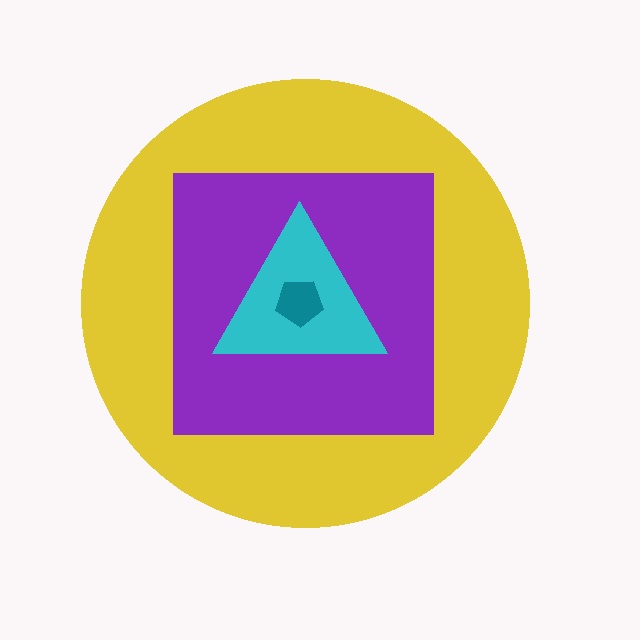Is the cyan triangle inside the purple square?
Yes.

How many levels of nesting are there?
4.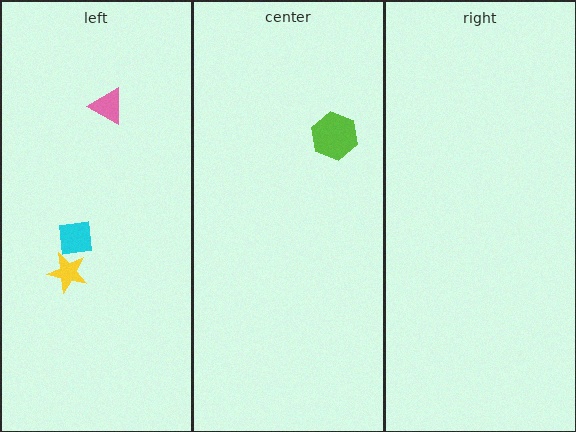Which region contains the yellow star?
The left region.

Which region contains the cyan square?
The left region.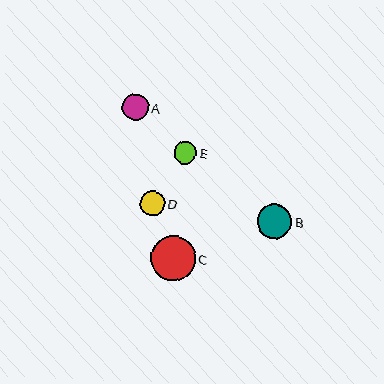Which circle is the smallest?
Circle E is the smallest with a size of approximately 23 pixels.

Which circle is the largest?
Circle C is the largest with a size of approximately 45 pixels.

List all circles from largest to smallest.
From largest to smallest: C, B, A, D, E.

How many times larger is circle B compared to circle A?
Circle B is approximately 1.3 times the size of circle A.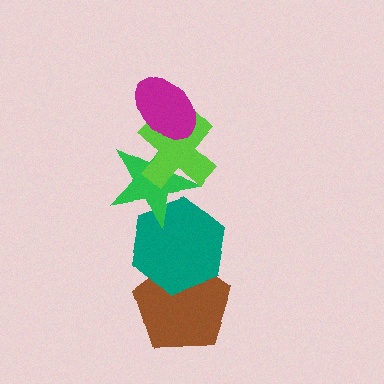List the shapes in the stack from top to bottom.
From top to bottom: the magenta ellipse, the lime cross, the green star, the teal hexagon, the brown pentagon.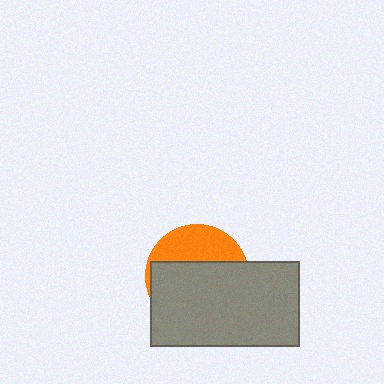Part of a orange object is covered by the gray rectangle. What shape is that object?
It is a circle.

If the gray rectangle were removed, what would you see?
You would see the complete orange circle.